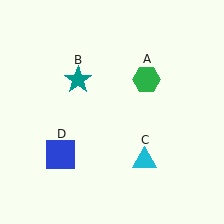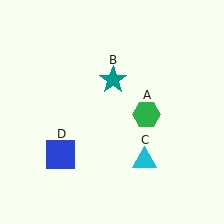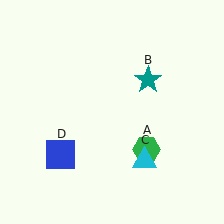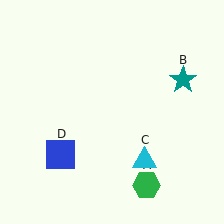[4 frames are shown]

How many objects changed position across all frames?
2 objects changed position: green hexagon (object A), teal star (object B).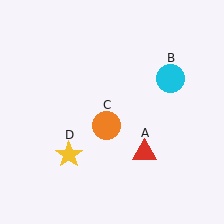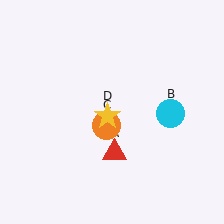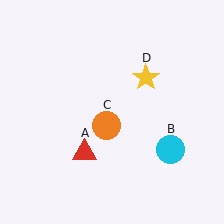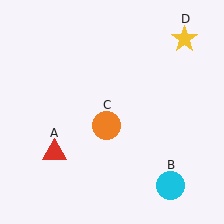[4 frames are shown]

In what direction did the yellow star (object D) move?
The yellow star (object D) moved up and to the right.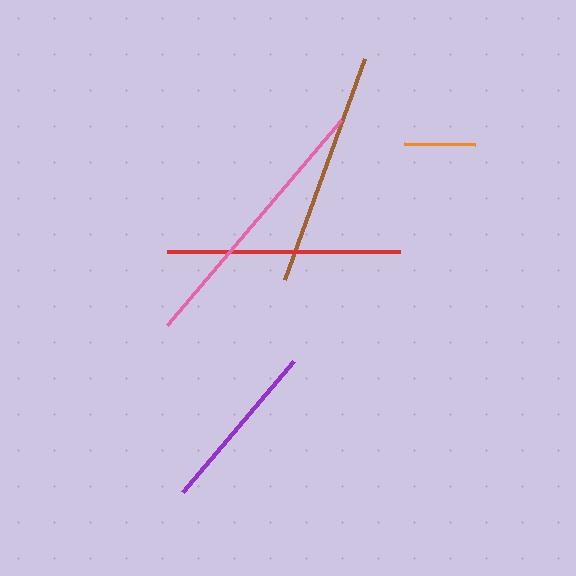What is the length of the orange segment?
The orange segment is approximately 71 pixels long.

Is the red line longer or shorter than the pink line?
The pink line is longer than the red line.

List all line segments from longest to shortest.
From longest to shortest: pink, brown, red, purple, orange.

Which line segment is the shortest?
The orange line is the shortest at approximately 71 pixels.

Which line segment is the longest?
The pink line is the longest at approximately 269 pixels.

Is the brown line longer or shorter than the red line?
The brown line is longer than the red line.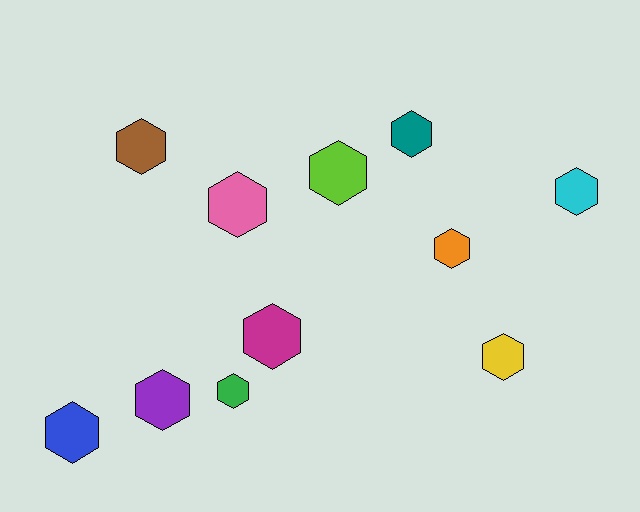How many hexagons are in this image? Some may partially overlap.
There are 11 hexagons.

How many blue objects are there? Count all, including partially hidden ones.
There is 1 blue object.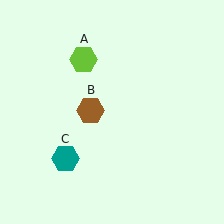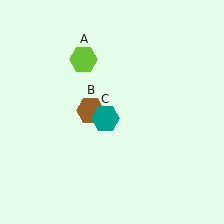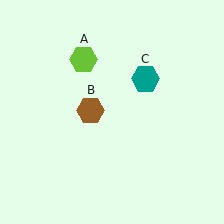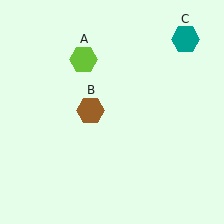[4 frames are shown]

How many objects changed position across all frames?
1 object changed position: teal hexagon (object C).